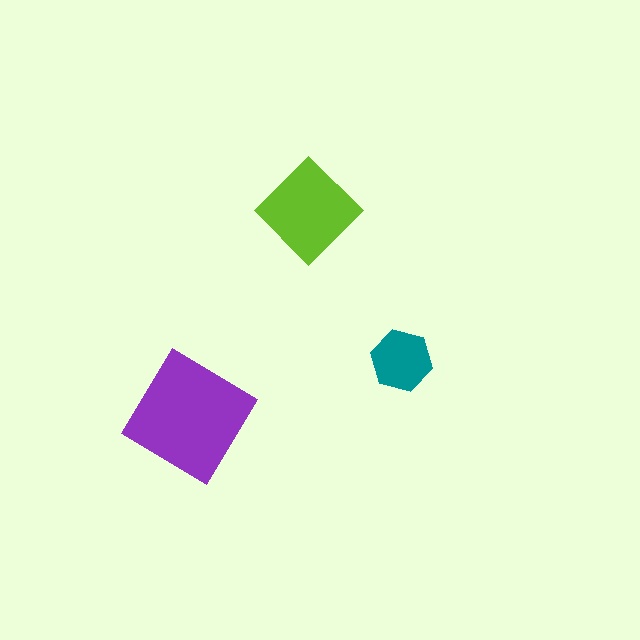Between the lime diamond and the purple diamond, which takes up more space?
The purple diamond.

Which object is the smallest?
The teal hexagon.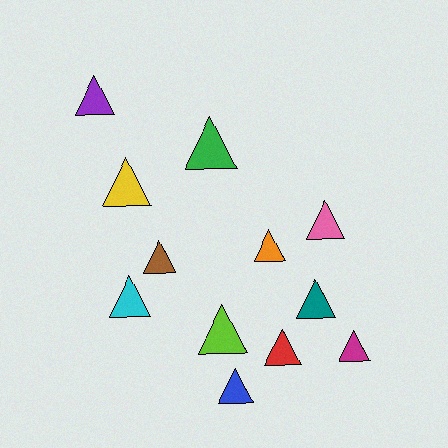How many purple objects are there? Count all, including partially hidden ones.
There is 1 purple object.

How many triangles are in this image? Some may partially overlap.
There are 12 triangles.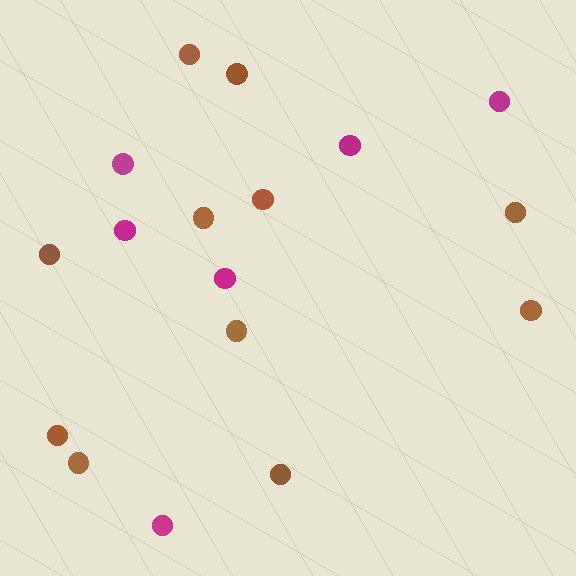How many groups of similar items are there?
There are 2 groups: one group of magenta circles (6) and one group of brown circles (11).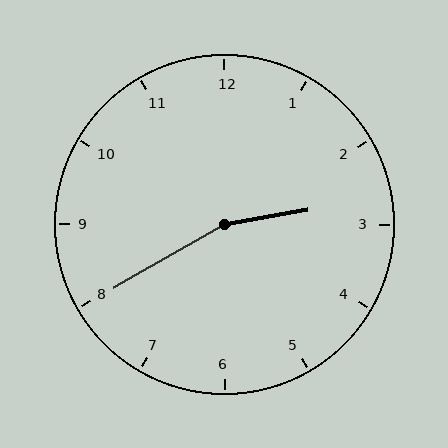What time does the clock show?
2:40.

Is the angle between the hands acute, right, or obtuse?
It is obtuse.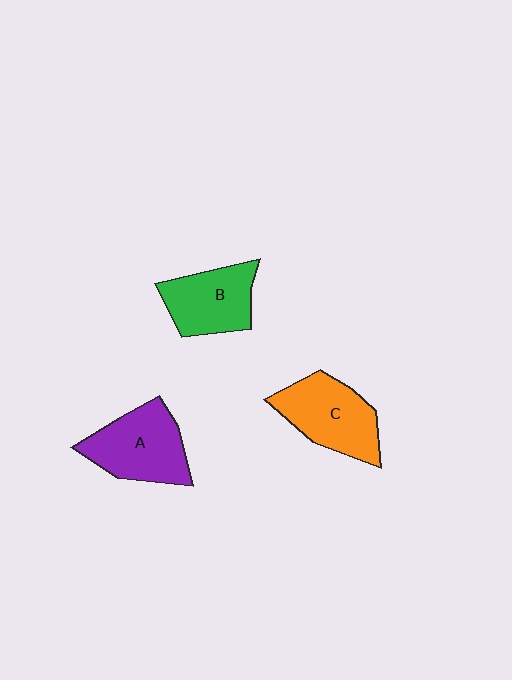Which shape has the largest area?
Shape A (purple).